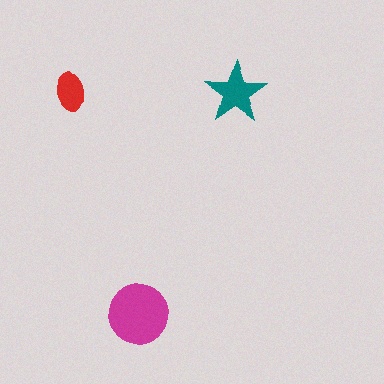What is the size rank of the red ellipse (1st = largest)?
3rd.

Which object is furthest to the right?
The teal star is rightmost.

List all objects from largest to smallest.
The magenta circle, the teal star, the red ellipse.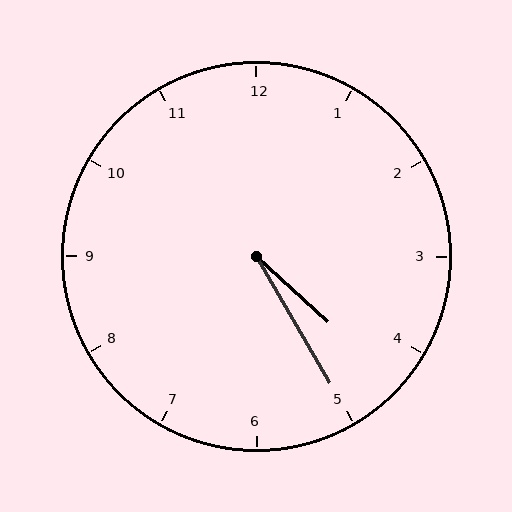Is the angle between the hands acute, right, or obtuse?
It is acute.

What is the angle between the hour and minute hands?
Approximately 18 degrees.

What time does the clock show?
4:25.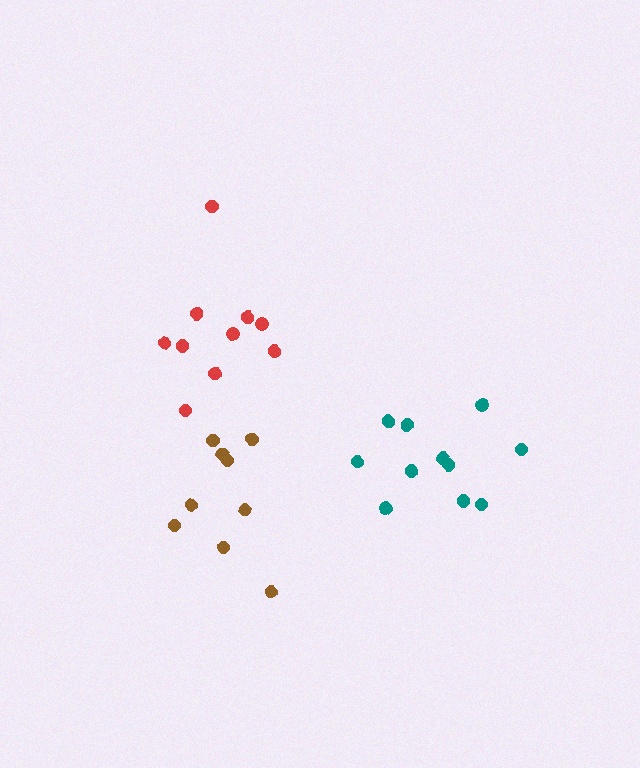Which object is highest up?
The red cluster is topmost.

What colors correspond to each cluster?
The clusters are colored: brown, red, teal.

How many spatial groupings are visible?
There are 3 spatial groupings.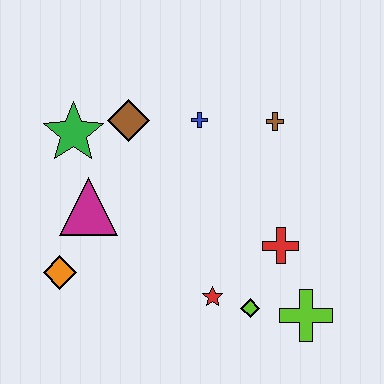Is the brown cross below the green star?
No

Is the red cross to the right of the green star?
Yes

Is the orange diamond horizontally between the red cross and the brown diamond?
No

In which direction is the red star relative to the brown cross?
The red star is below the brown cross.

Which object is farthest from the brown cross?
The orange diamond is farthest from the brown cross.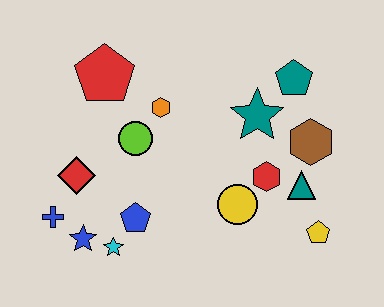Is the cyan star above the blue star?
No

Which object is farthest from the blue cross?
The teal pentagon is farthest from the blue cross.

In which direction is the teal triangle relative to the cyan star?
The teal triangle is to the right of the cyan star.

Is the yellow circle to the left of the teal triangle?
Yes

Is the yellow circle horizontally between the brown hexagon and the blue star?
Yes